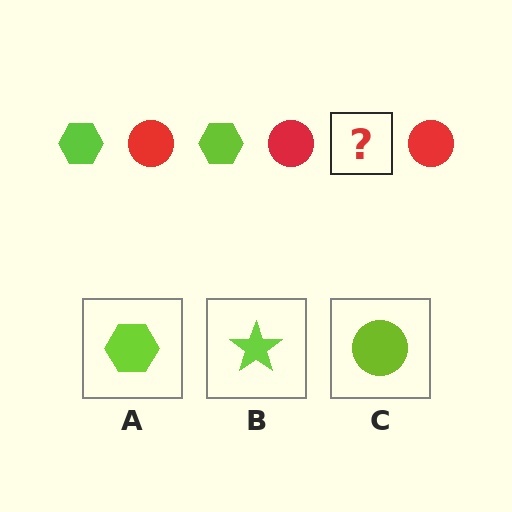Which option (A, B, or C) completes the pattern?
A.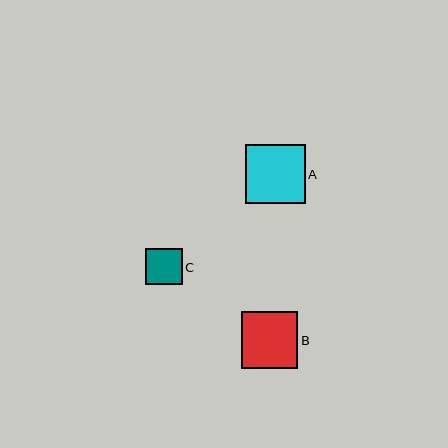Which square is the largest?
Square A is the largest with a size of approximately 60 pixels.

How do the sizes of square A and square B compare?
Square A and square B are approximately the same size.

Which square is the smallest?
Square C is the smallest with a size of approximately 36 pixels.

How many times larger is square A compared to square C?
Square A is approximately 1.6 times the size of square C.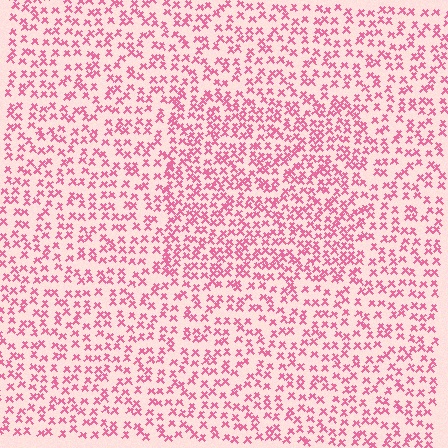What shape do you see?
I see a rectangle.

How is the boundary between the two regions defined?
The boundary is defined by a change in element density (approximately 1.5x ratio). All elements are the same color, size, and shape.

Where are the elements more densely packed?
The elements are more densely packed inside the rectangle boundary.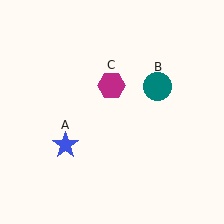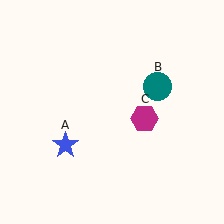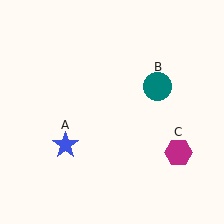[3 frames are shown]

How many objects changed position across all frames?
1 object changed position: magenta hexagon (object C).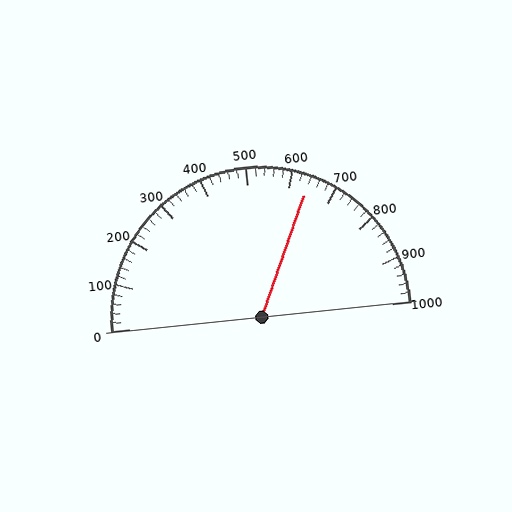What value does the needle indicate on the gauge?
The needle indicates approximately 640.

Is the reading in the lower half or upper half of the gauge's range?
The reading is in the upper half of the range (0 to 1000).